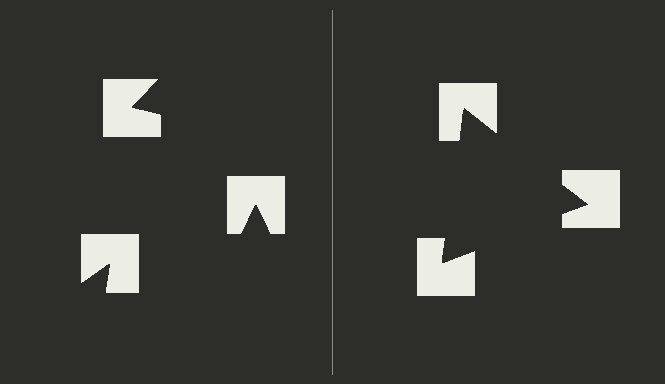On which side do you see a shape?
An illusory triangle appears on the right side. On the left side the wedge cuts are rotated, so no coherent shape forms.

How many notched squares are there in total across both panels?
6 — 3 on each side.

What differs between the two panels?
The notched squares are positioned identically on both sides; only the wedge orientations differ. On the right they align to a triangle; on the left they are misaligned.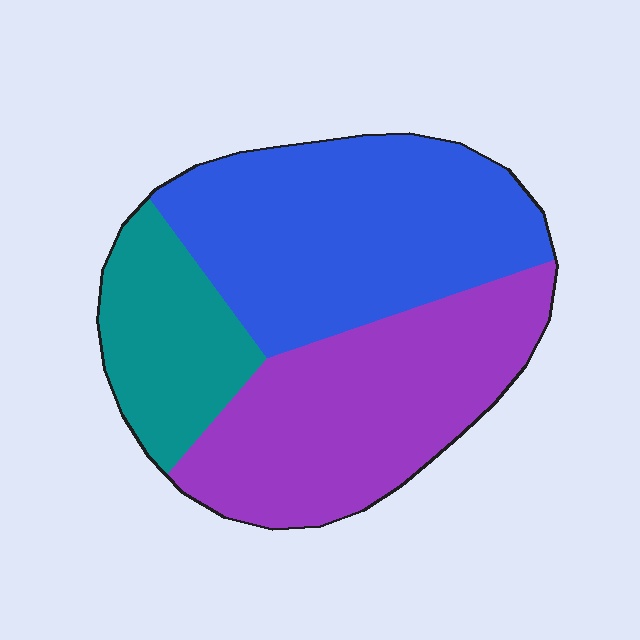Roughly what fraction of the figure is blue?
Blue covers around 40% of the figure.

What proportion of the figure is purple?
Purple covers 39% of the figure.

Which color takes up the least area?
Teal, at roughly 20%.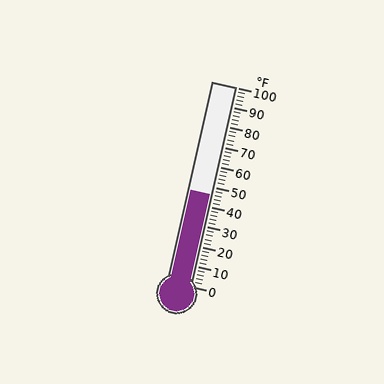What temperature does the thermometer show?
The thermometer shows approximately 46°F.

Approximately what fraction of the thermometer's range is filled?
The thermometer is filled to approximately 45% of its range.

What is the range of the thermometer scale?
The thermometer scale ranges from 0°F to 100°F.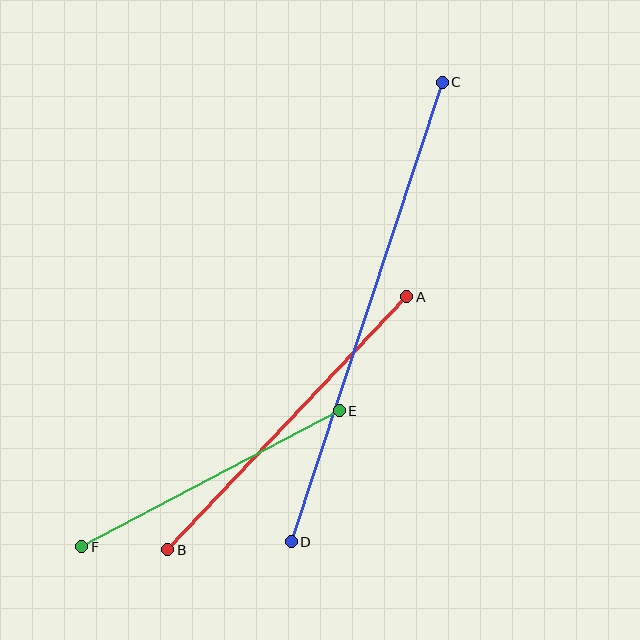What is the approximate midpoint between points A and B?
The midpoint is at approximately (287, 423) pixels.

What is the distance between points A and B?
The distance is approximately 348 pixels.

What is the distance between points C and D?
The distance is approximately 484 pixels.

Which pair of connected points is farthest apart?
Points C and D are farthest apart.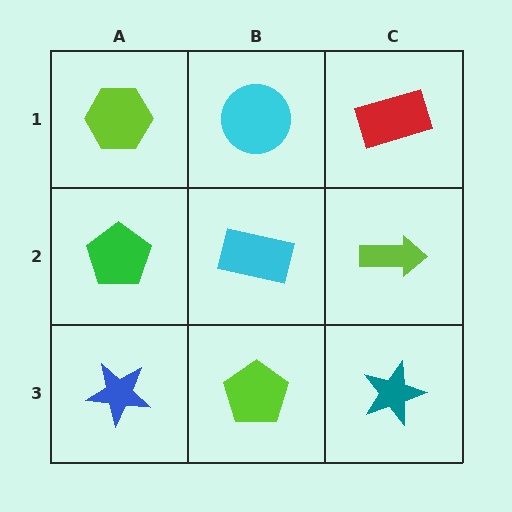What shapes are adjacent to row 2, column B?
A cyan circle (row 1, column B), a lime pentagon (row 3, column B), a green pentagon (row 2, column A), a lime arrow (row 2, column C).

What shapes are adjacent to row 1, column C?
A lime arrow (row 2, column C), a cyan circle (row 1, column B).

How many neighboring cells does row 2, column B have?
4.